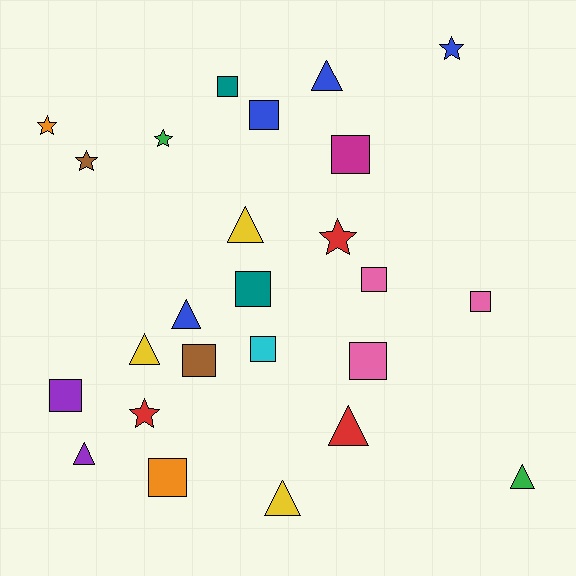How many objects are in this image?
There are 25 objects.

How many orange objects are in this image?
There are 2 orange objects.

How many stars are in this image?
There are 6 stars.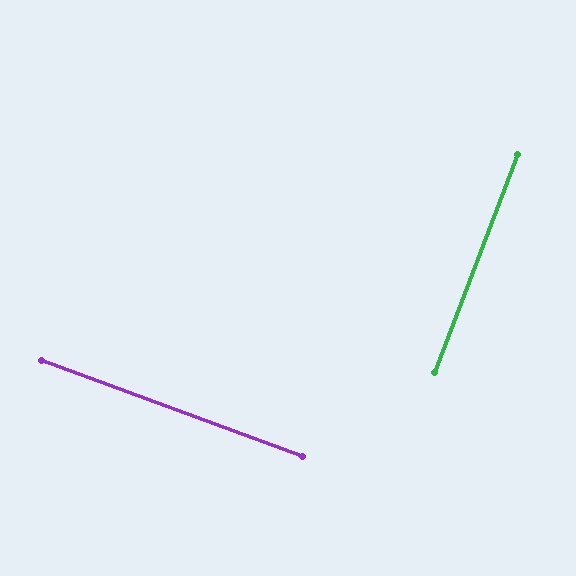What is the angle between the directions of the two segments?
Approximately 90 degrees.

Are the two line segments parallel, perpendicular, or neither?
Perpendicular — they meet at approximately 90°.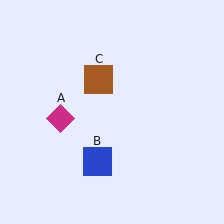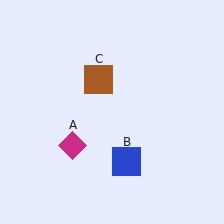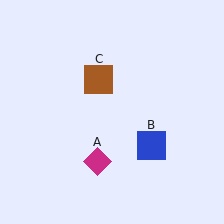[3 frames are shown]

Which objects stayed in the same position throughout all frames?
Brown square (object C) remained stationary.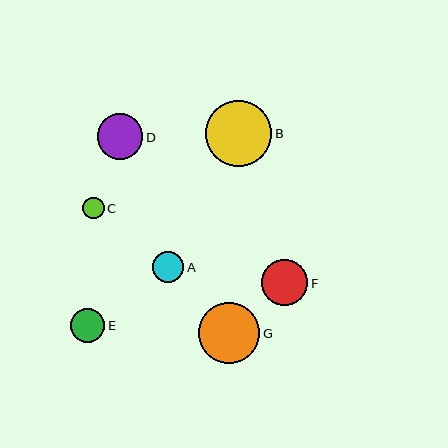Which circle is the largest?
Circle B is the largest with a size of approximately 66 pixels.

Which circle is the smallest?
Circle C is the smallest with a size of approximately 21 pixels.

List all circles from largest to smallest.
From largest to smallest: B, G, F, D, E, A, C.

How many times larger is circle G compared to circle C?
Circle G is approximately 2.9 times the size of circle C.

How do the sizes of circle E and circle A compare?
Circle E and circle A are approximately the same size.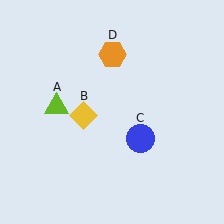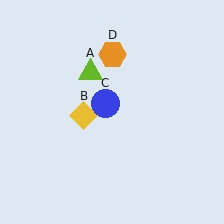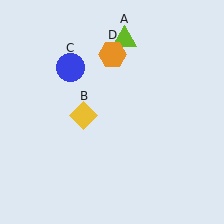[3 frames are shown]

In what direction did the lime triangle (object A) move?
The lime triangle (object A) moved up and to the right.